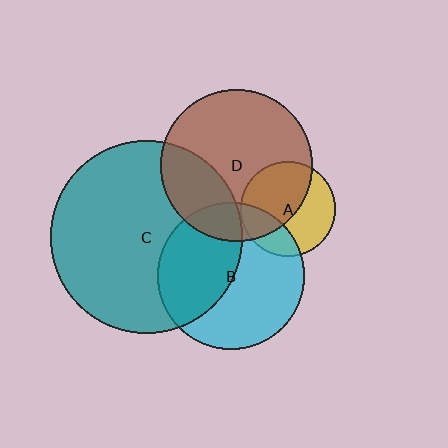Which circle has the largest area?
Circle C (teal).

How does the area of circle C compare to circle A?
Approximately 4.1 times.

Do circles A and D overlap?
Yes.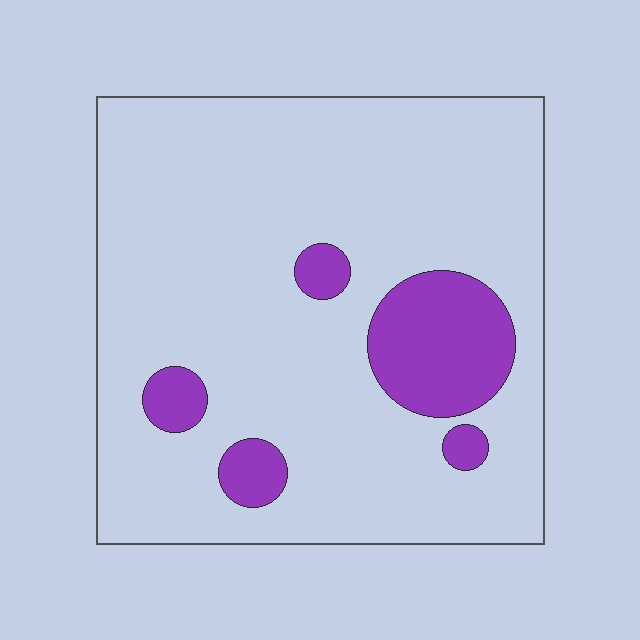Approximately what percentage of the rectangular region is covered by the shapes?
Approximately 15%.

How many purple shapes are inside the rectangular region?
5.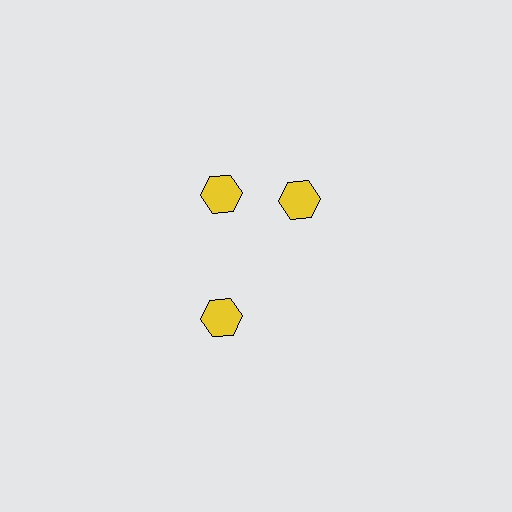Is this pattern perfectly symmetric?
No. The 3 yellow hexagons are arranged in a ring, but one element near the 3 o'clock position is rotated out of alignment along the ring, breaking the 3-fold rotational symmetry.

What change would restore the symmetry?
The symmetry would be restored by rotating it back into even spacing with its neighbors so that all 3 hexagons sit at equal angles and equal distance from the center.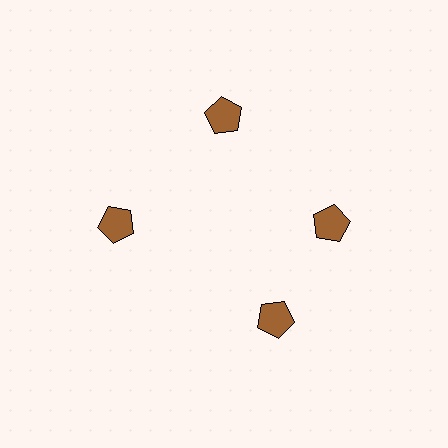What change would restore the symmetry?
The symmetry would be restored by rotating it back into even spacing with its neighbors so that all 4 pentagons sit at equal angles and equal distance from the center.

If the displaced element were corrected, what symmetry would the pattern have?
It would have 4-fold rotational symmetry — the pattern would map onto itself every 90 degrees.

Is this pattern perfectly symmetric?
No. The 4 brown pentagons are arranged in a ring, but one element near the 6 o'clock position is rotated out of alignment along the ring, breaking the 4-fold rotational symmetry.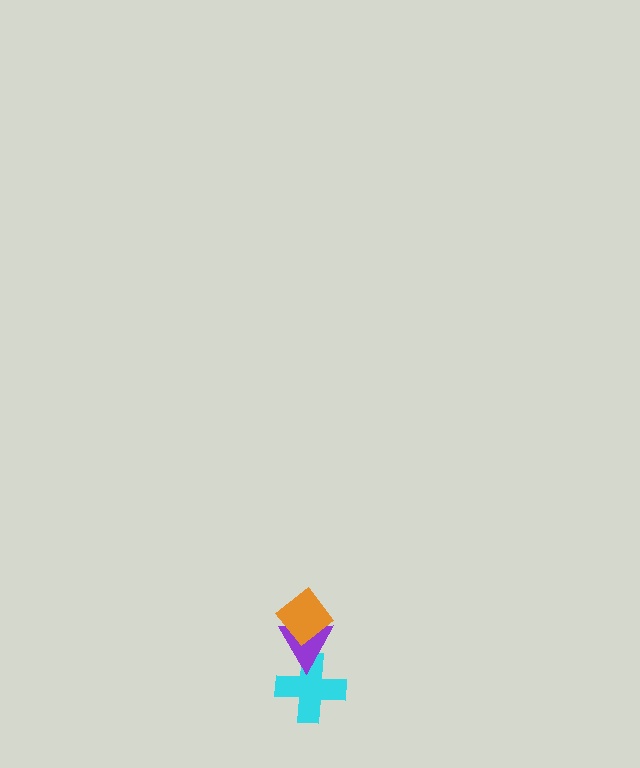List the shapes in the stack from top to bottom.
From top to bottom: the orange diamond, the purple triangle, the cyan cross.